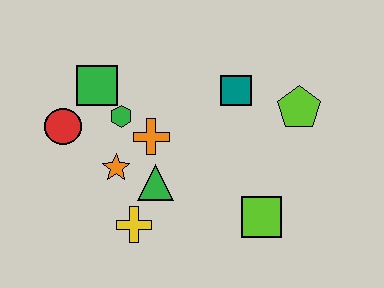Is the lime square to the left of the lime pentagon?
Yes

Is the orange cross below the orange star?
No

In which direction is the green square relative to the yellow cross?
The green square is above the yellow cross.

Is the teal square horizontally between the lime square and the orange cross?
Yes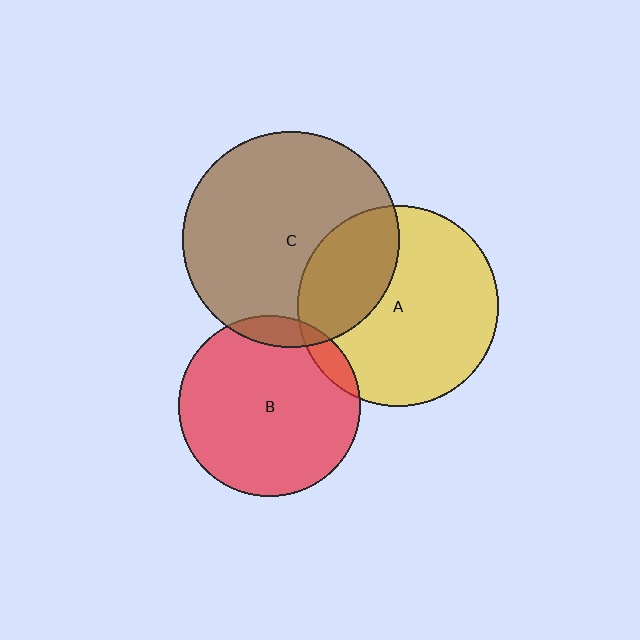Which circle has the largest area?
Circle C (brown).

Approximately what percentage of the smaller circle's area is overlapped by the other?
Approximately 30%.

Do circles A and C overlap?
Yes.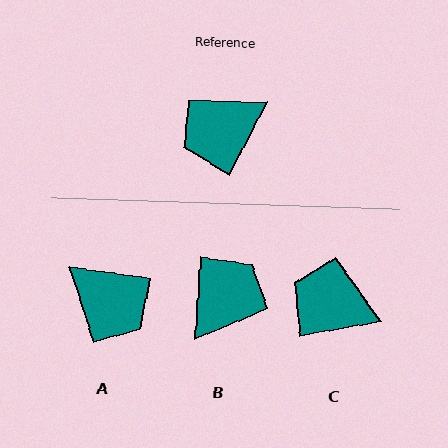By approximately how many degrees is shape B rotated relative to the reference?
Approximately 157 degrees clockwise.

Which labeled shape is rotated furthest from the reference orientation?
B, about 157 degrees away.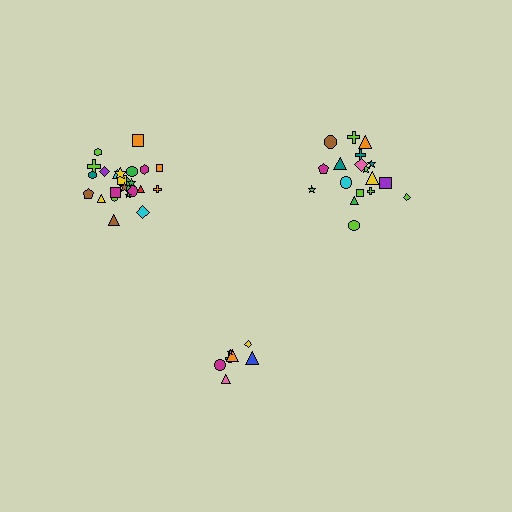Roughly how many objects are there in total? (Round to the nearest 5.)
Roughly 50 objects in total.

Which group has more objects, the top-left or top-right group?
The top-left group.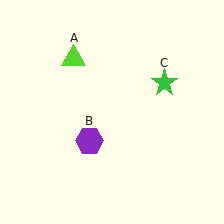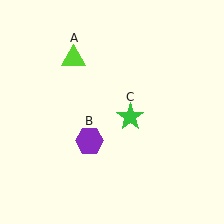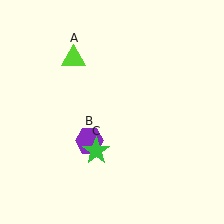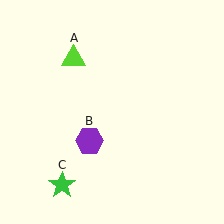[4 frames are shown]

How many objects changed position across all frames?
1 object changed position: green star (object C).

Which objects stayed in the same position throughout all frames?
Lime triangle (object A) and purple hexagon (object B) remained stationary.